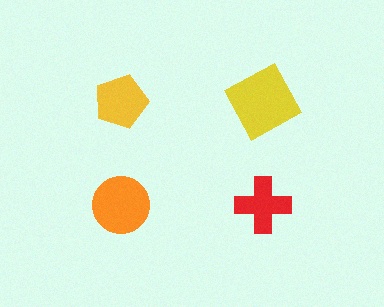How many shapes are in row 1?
2 shapes.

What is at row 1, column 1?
A yellow pentagon.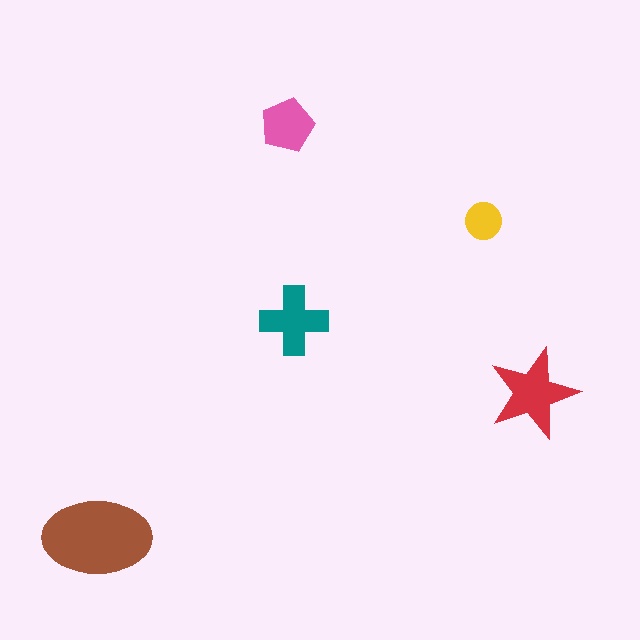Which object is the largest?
The brown ellipse.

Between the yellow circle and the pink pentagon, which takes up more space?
The pink pentagon.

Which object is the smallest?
The yellow circle.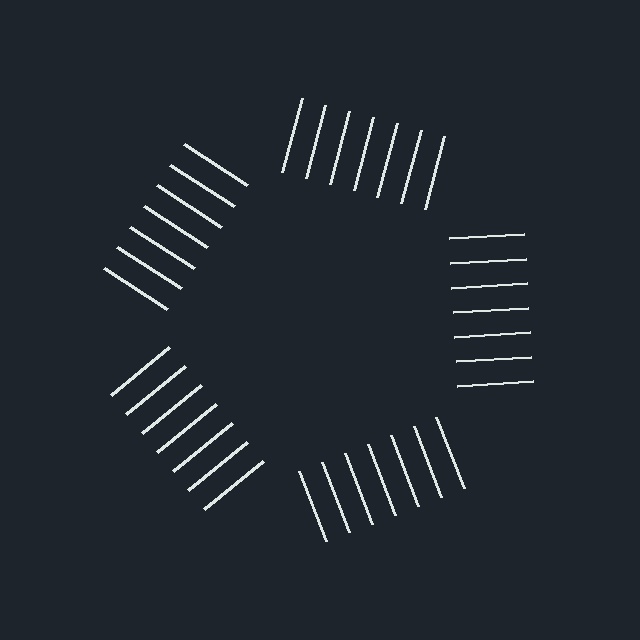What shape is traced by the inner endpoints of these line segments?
An illusory pentagon — the line segments terminate on its edges but no continuous stroke is drawn.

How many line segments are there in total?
35 — 7 along each of the 5 edges.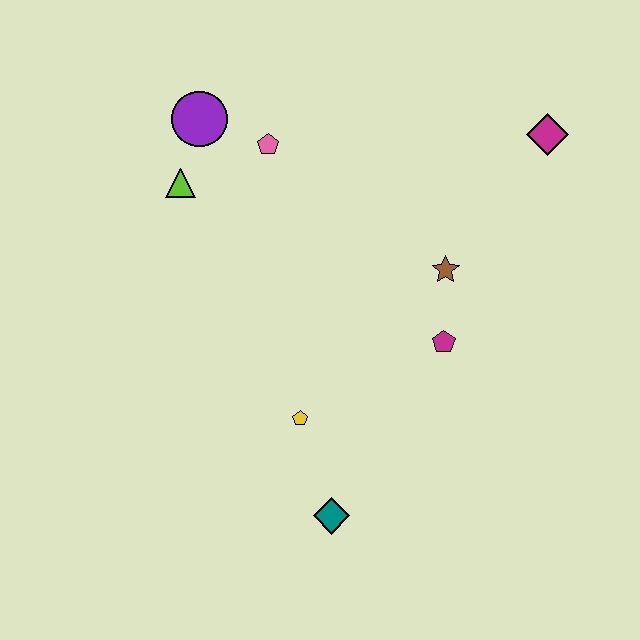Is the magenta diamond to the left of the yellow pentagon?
No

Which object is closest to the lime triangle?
The purple circle is closest to the lime triangle.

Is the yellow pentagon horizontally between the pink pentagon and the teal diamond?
Yes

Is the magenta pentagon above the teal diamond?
Yes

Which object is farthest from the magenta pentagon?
The purple circle is farthest from the magenta pentagon.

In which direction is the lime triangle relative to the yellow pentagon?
The lime triangle is above the yellow pentagon.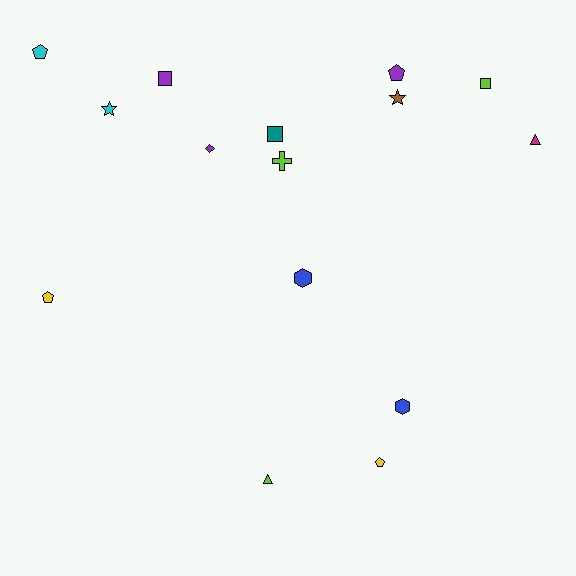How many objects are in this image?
There are 15 objects.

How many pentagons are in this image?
There are 4 pentagons.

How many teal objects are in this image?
There is 1 teal object.